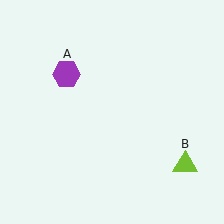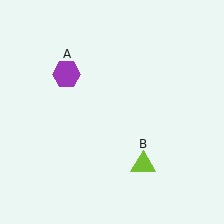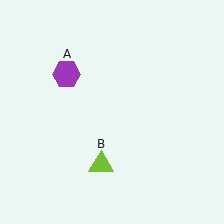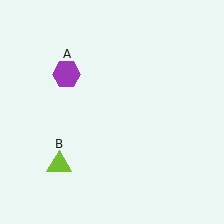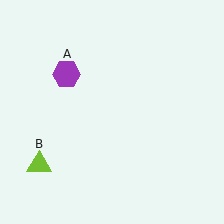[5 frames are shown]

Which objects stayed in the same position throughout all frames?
Purple hexagon (object A) remained stationary.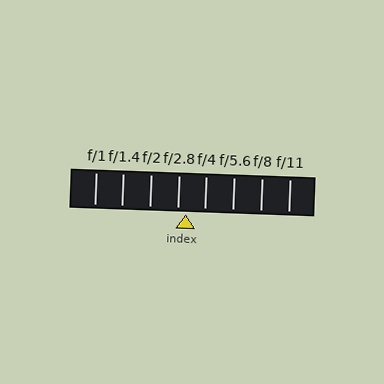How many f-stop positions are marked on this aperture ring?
There are 8 f-stop positions marked.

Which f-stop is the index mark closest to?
The index mark is closest to f/2.8.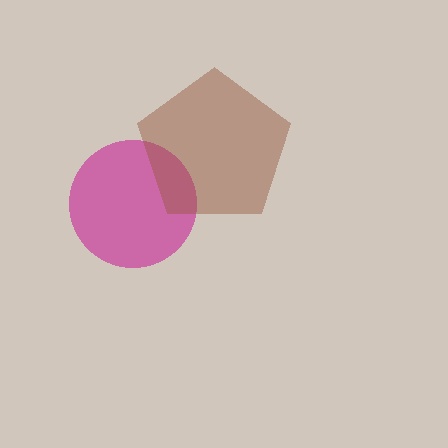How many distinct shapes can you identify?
There are 2 distinct shapes: a magenta circle, a brown pentagon.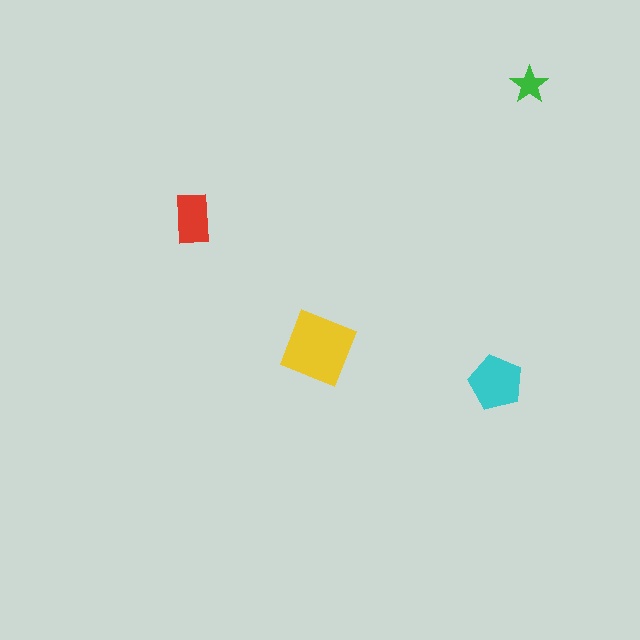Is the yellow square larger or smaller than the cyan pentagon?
Larger.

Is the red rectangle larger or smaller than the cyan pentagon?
Smaller.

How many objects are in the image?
There are 4 objects in the image.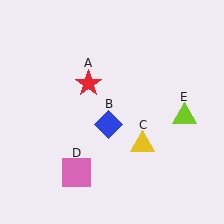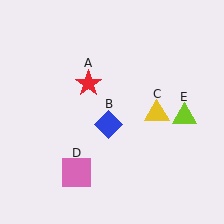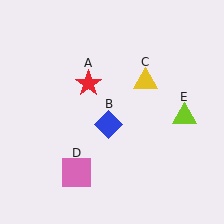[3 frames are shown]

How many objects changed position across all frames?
1 object changed position: yellow triangle (object C).